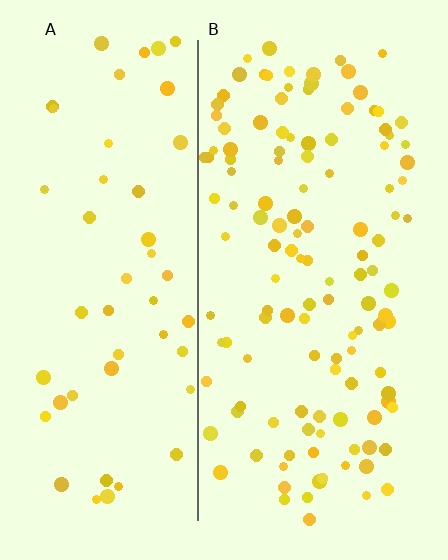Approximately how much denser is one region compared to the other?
Approximately 2.5× — region B over region A.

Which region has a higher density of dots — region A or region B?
B (the right).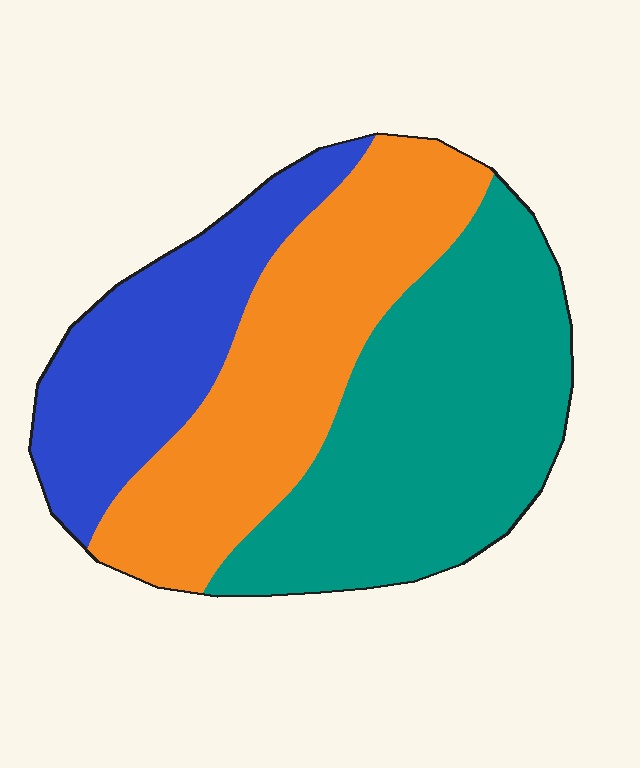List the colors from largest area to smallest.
From largest to smallest: teal, orange, blue.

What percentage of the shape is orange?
Orange takes up about one third (1/3) of the shape.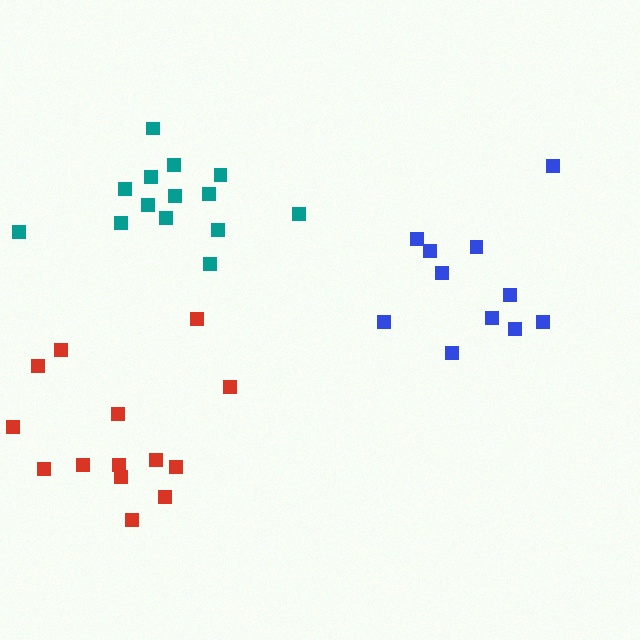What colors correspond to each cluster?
The clusters are colored: teal, red, blue.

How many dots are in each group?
Group 1: 14 dots, Group 2: 14 dots, Group 3: 11 dots (39 total).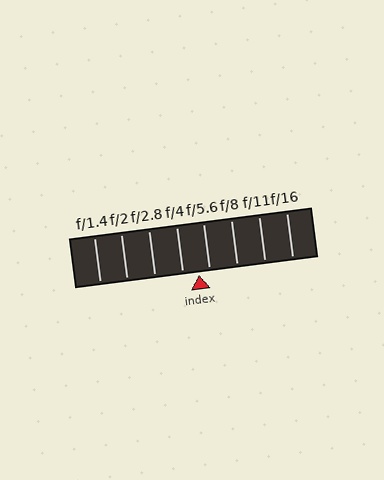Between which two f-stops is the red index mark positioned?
The index mark is between f/4 and f/5.6.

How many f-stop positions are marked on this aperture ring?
There are 8 f-stop positions marked.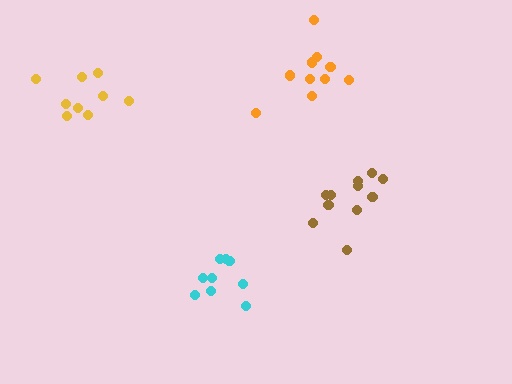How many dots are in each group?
Group 1: 11 dots, Group 2: 10 dots, Group 3: 9 dots, Group 4: 9 dots (39 total).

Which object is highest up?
The orange cluster is topmost.